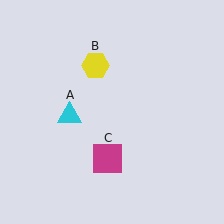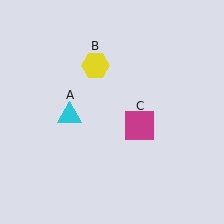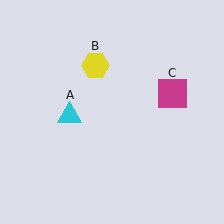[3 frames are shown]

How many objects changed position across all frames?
1 object changed position: magenta square (object C).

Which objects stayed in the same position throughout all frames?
Cyan triangle (object A) and yellow hexagon (object B) remained stationary.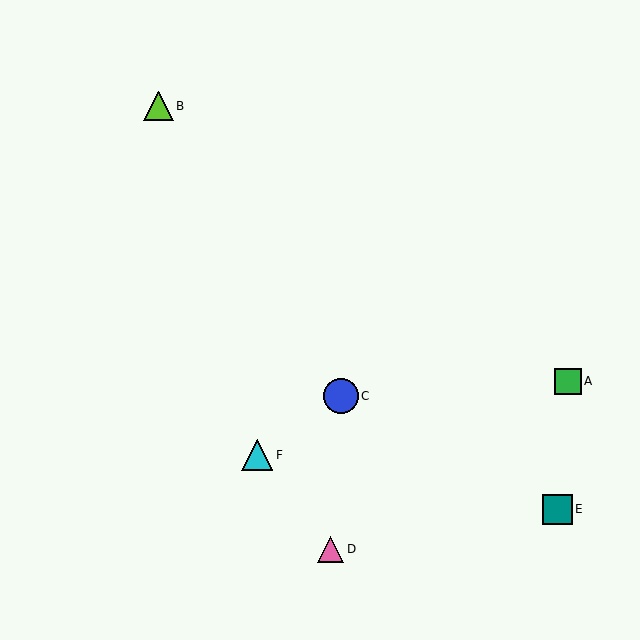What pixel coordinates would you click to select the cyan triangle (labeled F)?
Click at (257, 455) to select the cyan triangle F.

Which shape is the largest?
The blue circle (labeled C) is the largest.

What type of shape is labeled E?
Shape E is a teal square.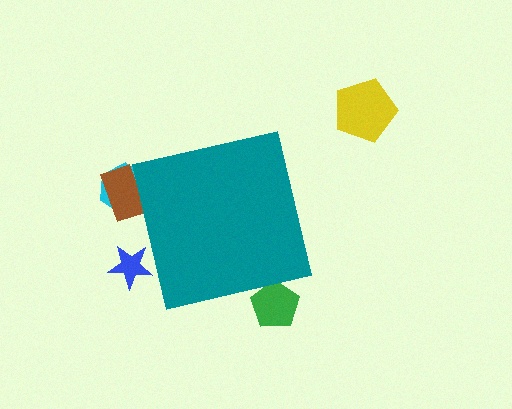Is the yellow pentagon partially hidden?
No, the yellow pentagon is fully visible.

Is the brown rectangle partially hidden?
Yes, the brown rectangle is partially hidden behind the teal square.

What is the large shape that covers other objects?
A teal square.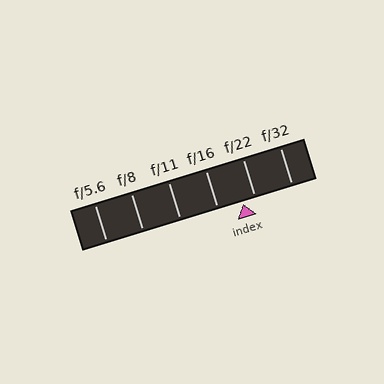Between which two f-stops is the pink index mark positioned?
The index mark is between f/16 and f/22.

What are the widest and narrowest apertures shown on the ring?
The widest aperture shown is f/5.6 and the narrowest is f/32.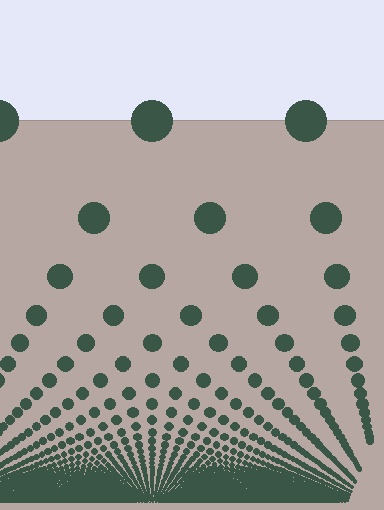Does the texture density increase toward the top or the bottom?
Density increases toward the bottom.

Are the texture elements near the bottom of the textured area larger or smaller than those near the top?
Smaller. The gradient is inverted — elements near the bottom are smaller and denser.